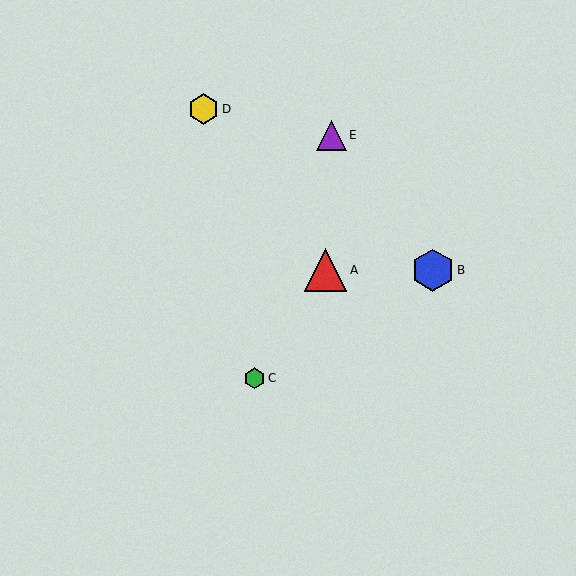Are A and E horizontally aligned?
No, A is at y≈270 and E is at y≈135.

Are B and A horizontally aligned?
Yes, both are at y≈270.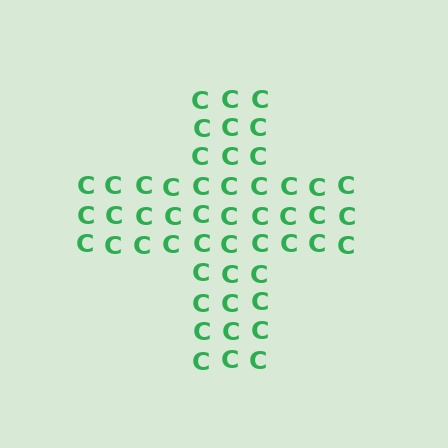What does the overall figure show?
The overall figure shows a cross.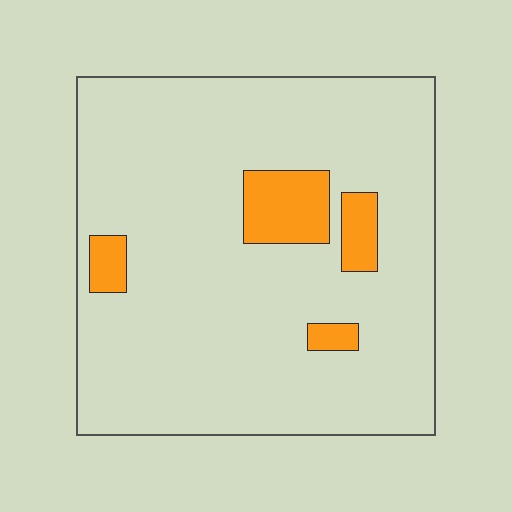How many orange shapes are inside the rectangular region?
4.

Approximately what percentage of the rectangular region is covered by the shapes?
Approximately 10%.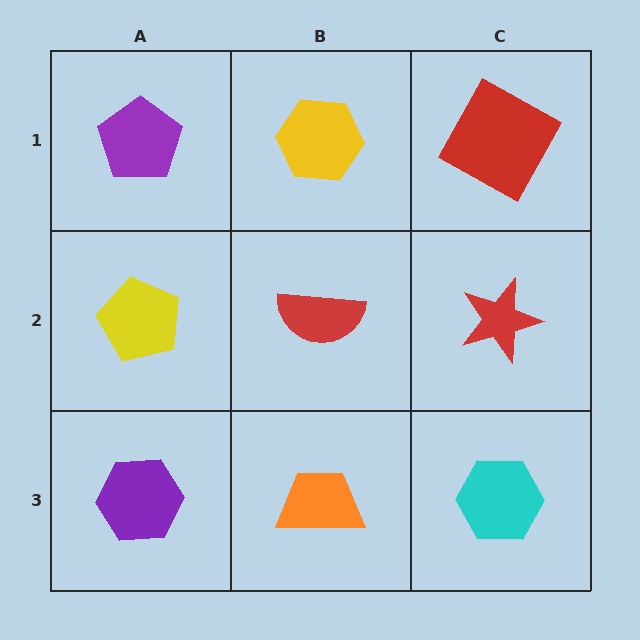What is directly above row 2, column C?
A red square.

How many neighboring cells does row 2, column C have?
3.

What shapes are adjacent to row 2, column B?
A yellow hexagon (row 1, column B), an orange trapezoid (row 3, column B), a yellow pentagon (row 2, column A), a red star (row 2, column C).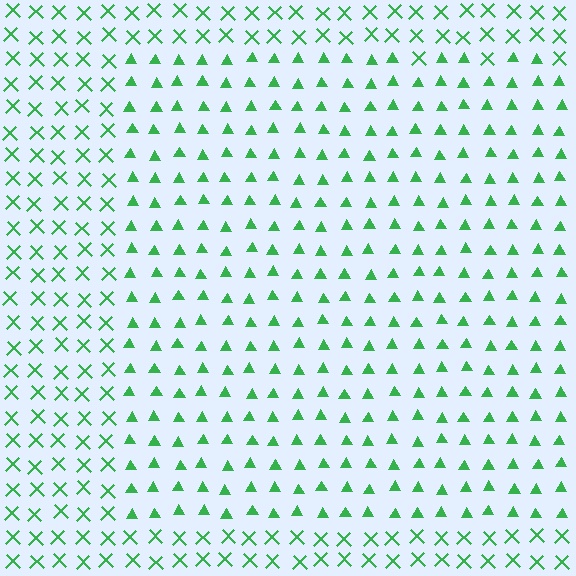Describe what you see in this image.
The image is filled with small green elements arranged in a uniform grid. A rectangle-shaped region contains triangles, while the surrounding area contains X marks. The boundary is defined purely by the change in element shape.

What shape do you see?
I see a rectangle.